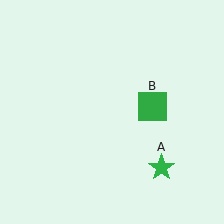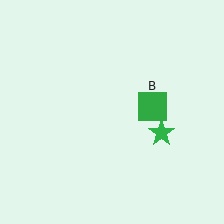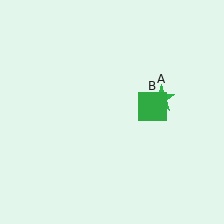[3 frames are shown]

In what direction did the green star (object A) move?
The green star (object A) moved up.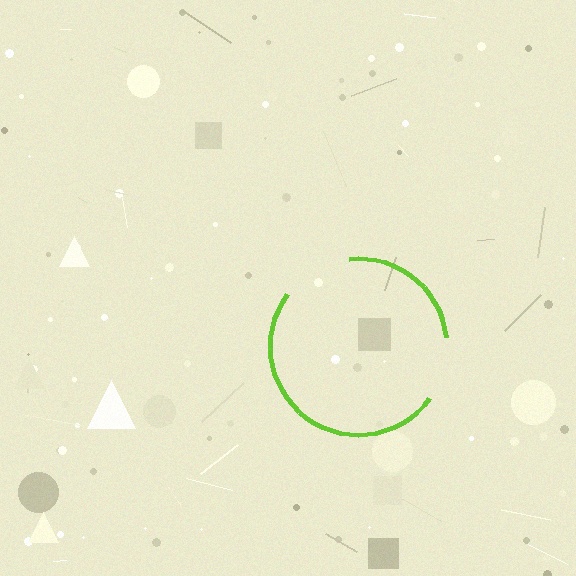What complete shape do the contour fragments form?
The contour fragments form a circle.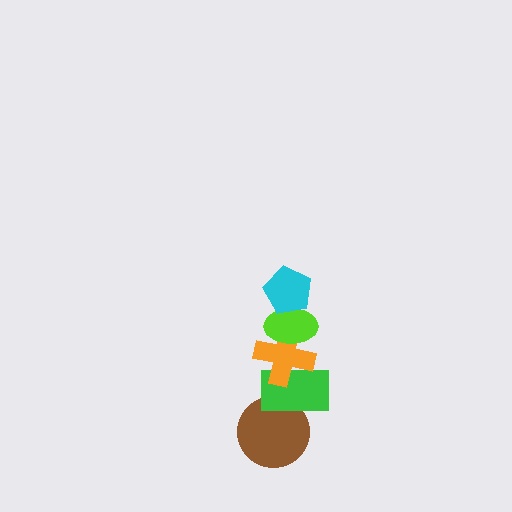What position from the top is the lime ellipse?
The lime ellipse is 2nd from the top.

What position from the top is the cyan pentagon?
The cyan pentagon is 1st from the top.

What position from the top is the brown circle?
The brown circle is 5th from the top.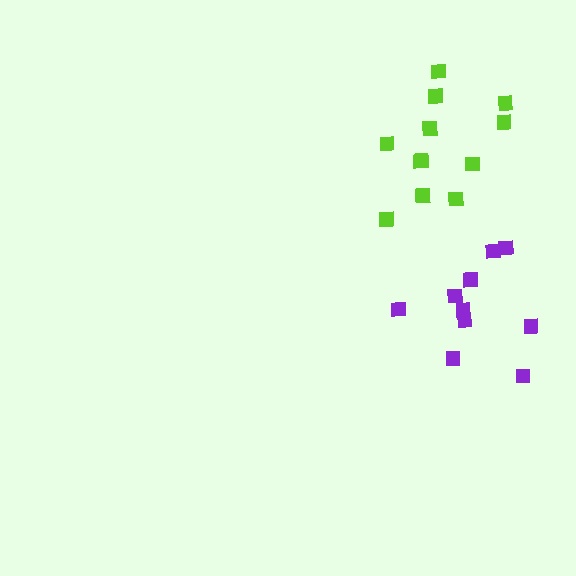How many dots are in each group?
Group 1: 12 dots, Group 2: 10 dots (22 total).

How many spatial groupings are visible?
There are 2 spatial groupings.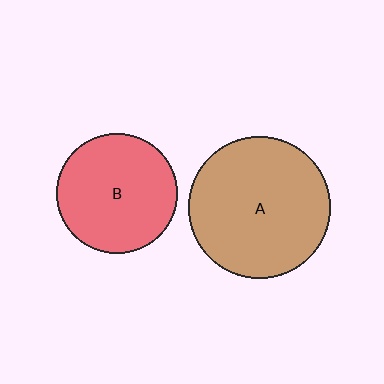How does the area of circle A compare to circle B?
Approximately 1.4 times.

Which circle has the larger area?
Circle A (brown).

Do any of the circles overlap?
No, none of the circles overlap.